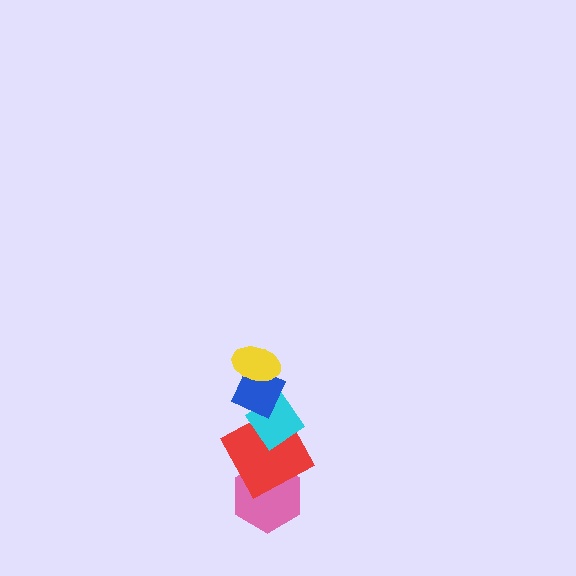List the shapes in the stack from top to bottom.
From top to bottom: the yellow ellipse, the blue diamond, the cyan diamond, the red square, the pink hexagon.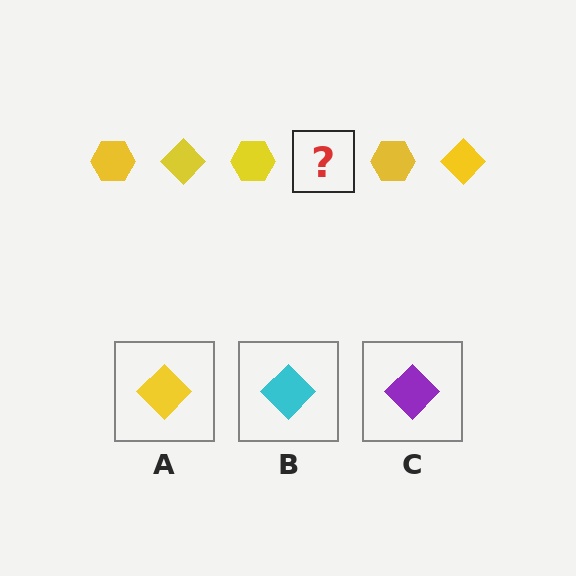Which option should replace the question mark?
Option A.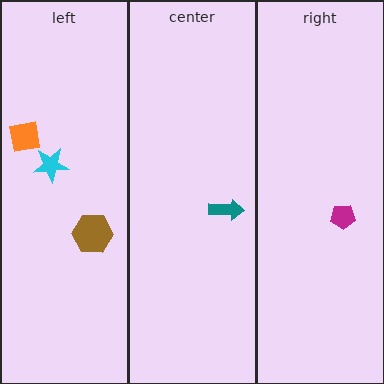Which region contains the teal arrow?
The center region.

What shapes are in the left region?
The orange square, the brown hexagon, the cyan star.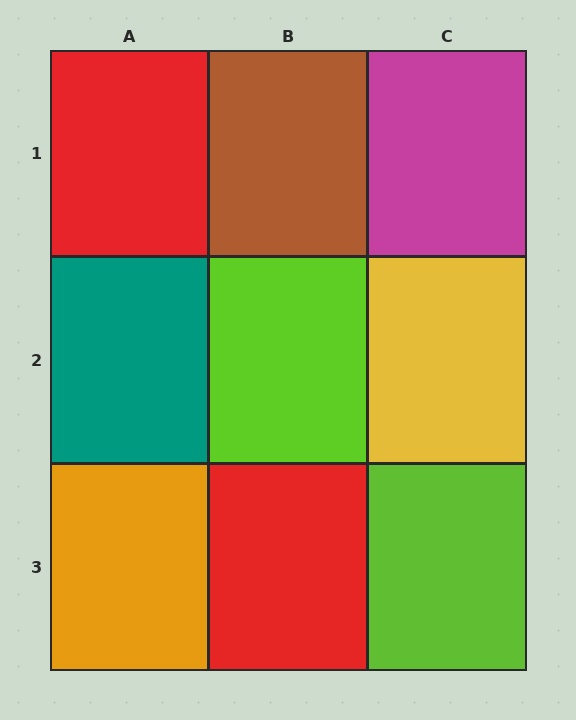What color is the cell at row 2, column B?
Lime.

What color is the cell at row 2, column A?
Teal.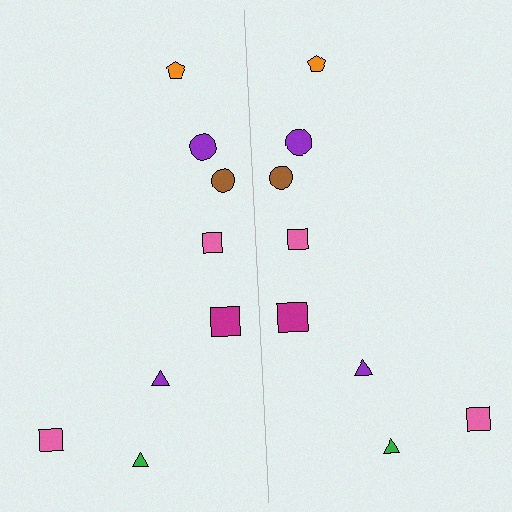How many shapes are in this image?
There are 16 shapes in this image.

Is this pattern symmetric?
Yes, this pattern has bilateral (reflection) symmetry.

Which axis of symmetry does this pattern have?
The pattern has a vertical axis of symmetry running through the center of the image.